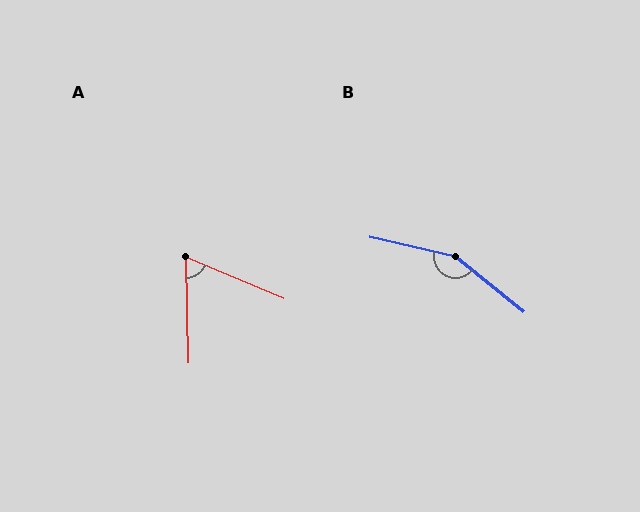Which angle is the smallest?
A, at approximately 66 degrees.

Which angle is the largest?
B, at approximately 154 degrees.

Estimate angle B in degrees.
Approximately 154 degrees.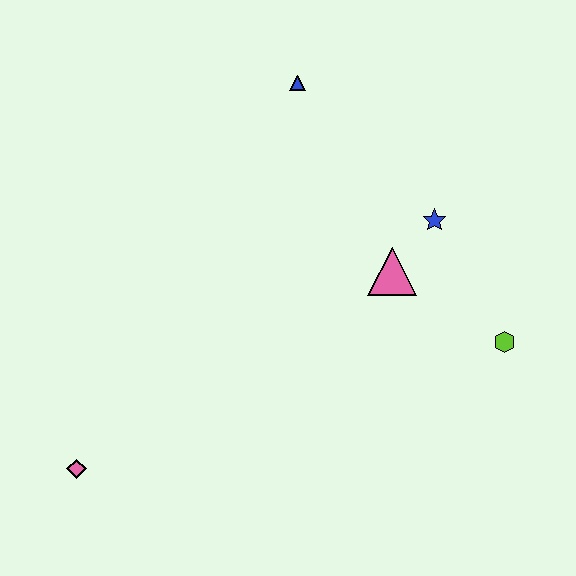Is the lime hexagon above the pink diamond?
Yes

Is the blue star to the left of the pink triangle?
No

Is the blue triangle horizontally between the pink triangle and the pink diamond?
Yes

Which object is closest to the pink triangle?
The blue star is closest to the pink triangle.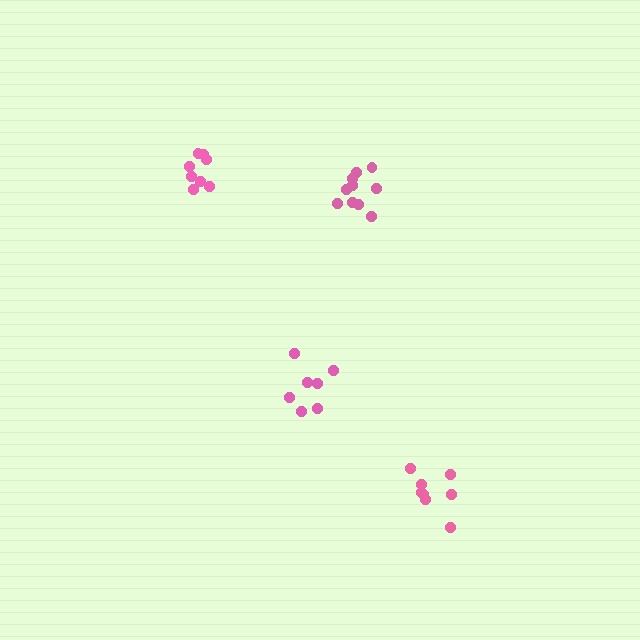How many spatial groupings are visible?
There are 4 spatial groupings.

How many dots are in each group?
Group 1: 7 dots, Group 2: 8 dots, Group 3: 8 dots, Group 4: 10 dots (33 total).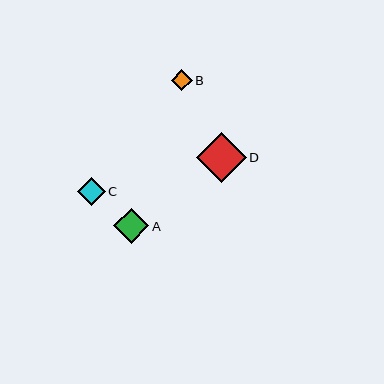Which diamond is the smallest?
Diamond B is the smallest with a size of approximately 21 pixels.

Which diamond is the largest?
Diamond D is the largest with a size of approximately 50 pixels.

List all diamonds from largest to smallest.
From largest to smallest: D, A, C, B.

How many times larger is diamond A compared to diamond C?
Diamond A is approximately 1.3 times the size of diamond C.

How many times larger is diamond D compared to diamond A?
Diamond D is approximately 1.4 times the size of diamond A.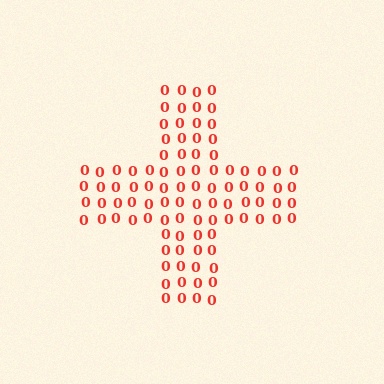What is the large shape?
The large shape is a cross.